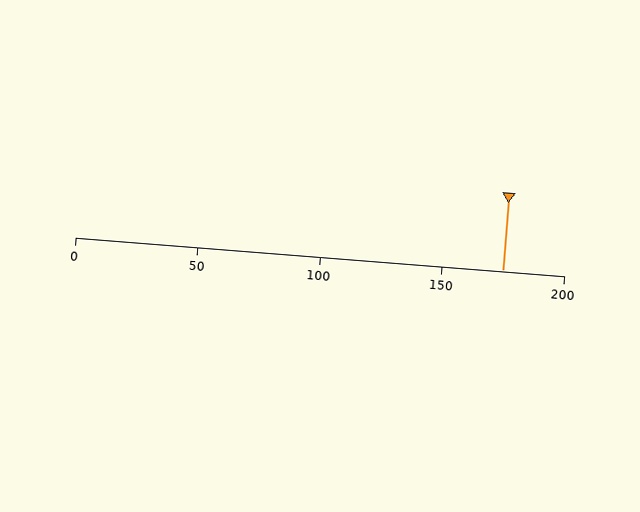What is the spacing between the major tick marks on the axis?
The major ticks are spaced 50 apart.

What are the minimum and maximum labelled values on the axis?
The axis runs from 0 to 200.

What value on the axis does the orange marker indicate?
The marker indicates approximately 175.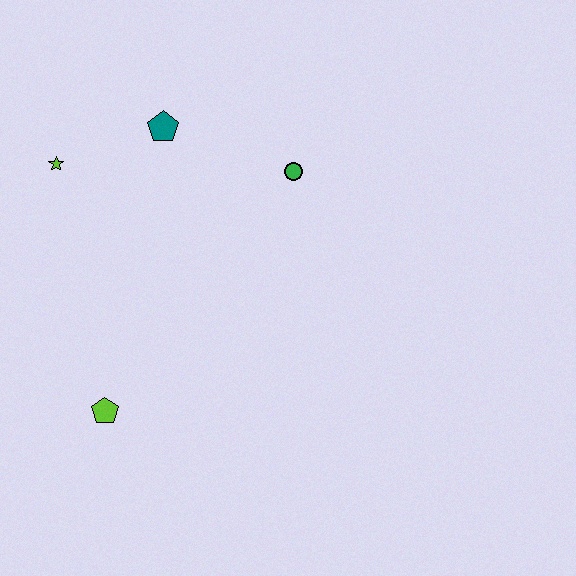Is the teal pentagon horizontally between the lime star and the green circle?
Yes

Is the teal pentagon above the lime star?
Yes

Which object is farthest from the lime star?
The lime pentagon is farthest from the lime star.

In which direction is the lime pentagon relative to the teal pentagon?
The lime pentagon is below the teal pentagon.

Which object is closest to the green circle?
The teal pentagon is closest to the green circle.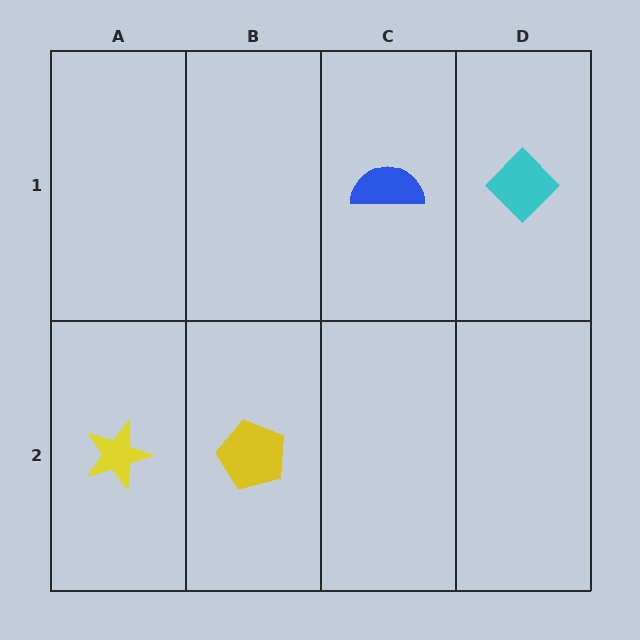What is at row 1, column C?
A blue semicircle.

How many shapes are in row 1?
2 shapes.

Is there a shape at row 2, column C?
No, that cell is empty.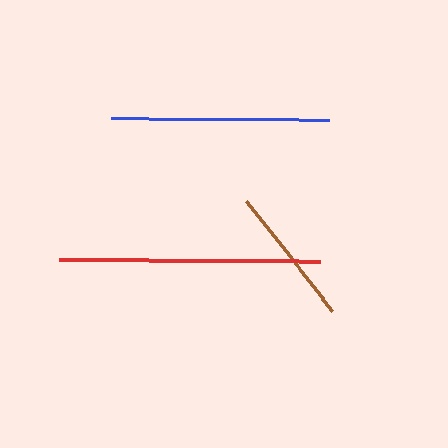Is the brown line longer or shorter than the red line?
The red line is longer than the brown line.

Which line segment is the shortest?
The brown line is the shortest at approximately 139 pixels.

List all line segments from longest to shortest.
From longest to shortest: red, blue, brown.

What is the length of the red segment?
The red segment is approximately 261 pixels long.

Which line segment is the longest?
The red line is the longest at approximately 261 pixels.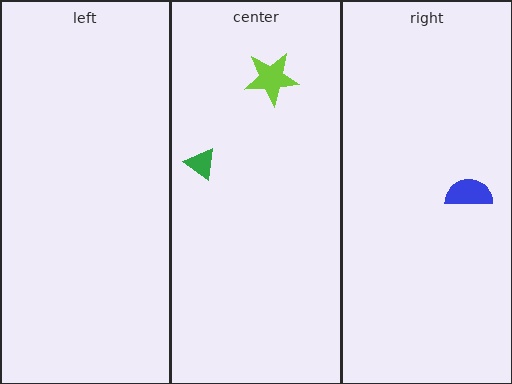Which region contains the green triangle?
The center region.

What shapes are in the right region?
The blue semicircle.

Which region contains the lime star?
The center region.